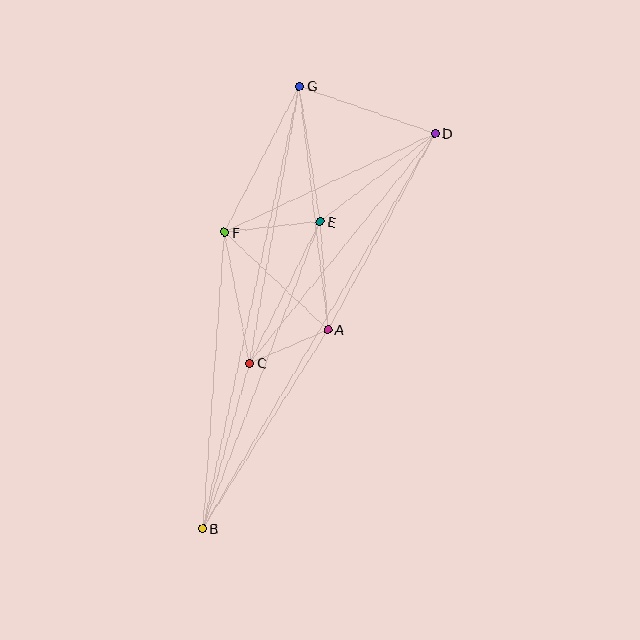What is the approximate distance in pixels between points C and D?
The distance between C and D is approximately 295 pixels.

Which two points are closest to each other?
Points A and C are closest to each other.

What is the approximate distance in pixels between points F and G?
The distance between F and G is approximately 164 pixels.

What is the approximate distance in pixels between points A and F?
The distance between A and F is approximately 142 pixels.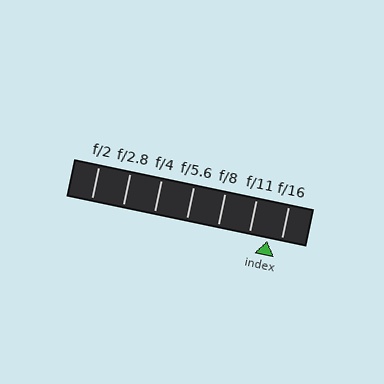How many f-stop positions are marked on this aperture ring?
There are 7 f-stop positions marked.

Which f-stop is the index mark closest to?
The index mark is closest to f/16.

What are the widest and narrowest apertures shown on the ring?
The widest aperture shown is f/2 and the narrowest is f/16.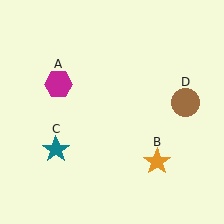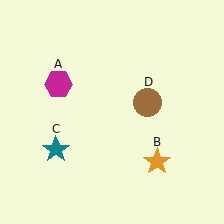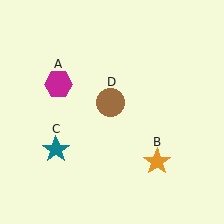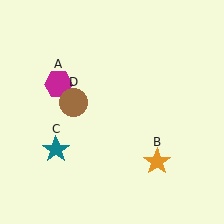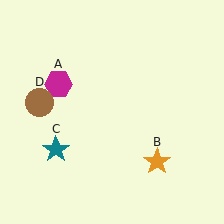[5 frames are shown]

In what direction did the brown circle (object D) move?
The brown circle (object D) moved left.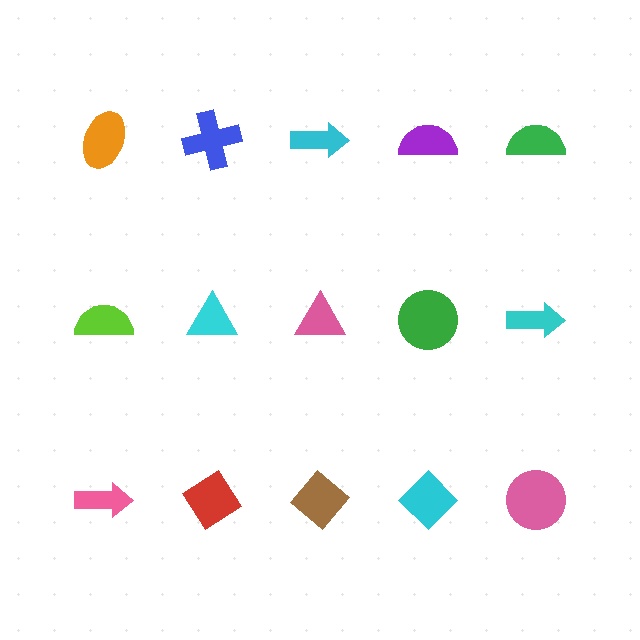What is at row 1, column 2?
A blue cross.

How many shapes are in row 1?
5 shapes.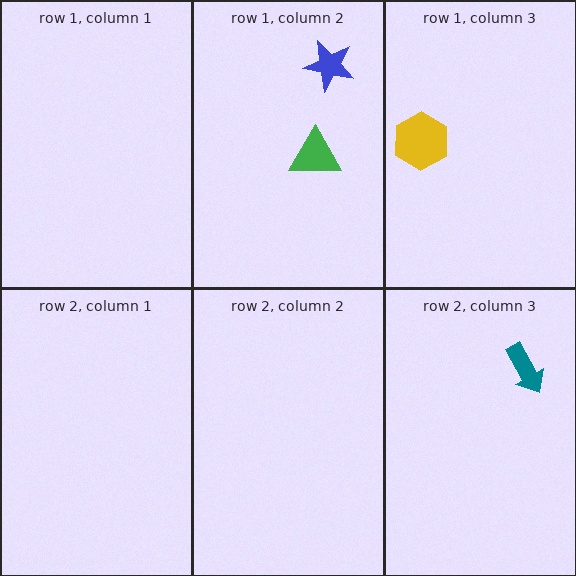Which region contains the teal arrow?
The row 2, column 3 region.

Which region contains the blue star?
The row 1, column 2 region.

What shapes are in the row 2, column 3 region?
The teal arrow.